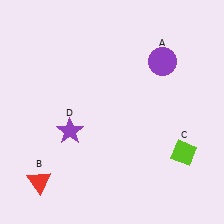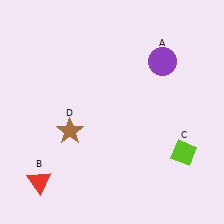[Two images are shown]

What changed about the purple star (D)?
In Image 1, D is purple. In Image 2, it changed to brown.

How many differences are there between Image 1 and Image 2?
There is 1 difference between the two images.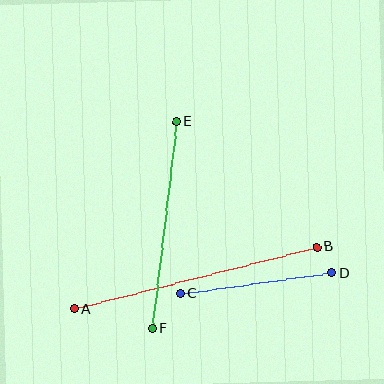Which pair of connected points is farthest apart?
Points A and B are farthest apart.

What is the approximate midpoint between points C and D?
The midpoint is at approximately (256, 283) pixels.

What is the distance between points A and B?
The distance is approximately 250 pixels.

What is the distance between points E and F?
The distance is approximately 208 pixels.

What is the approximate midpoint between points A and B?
The midpoint is at approximately (196, 278) pixels.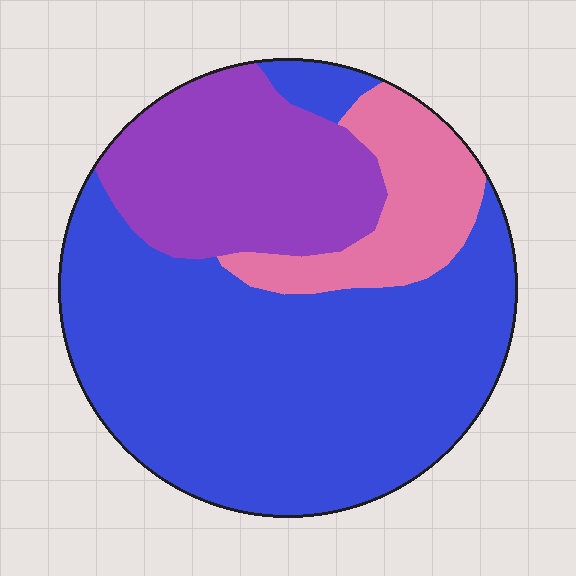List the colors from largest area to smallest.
From largest to smallest: blue, purple, pink.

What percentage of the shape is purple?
Purple takes up less than a quarter of the shape.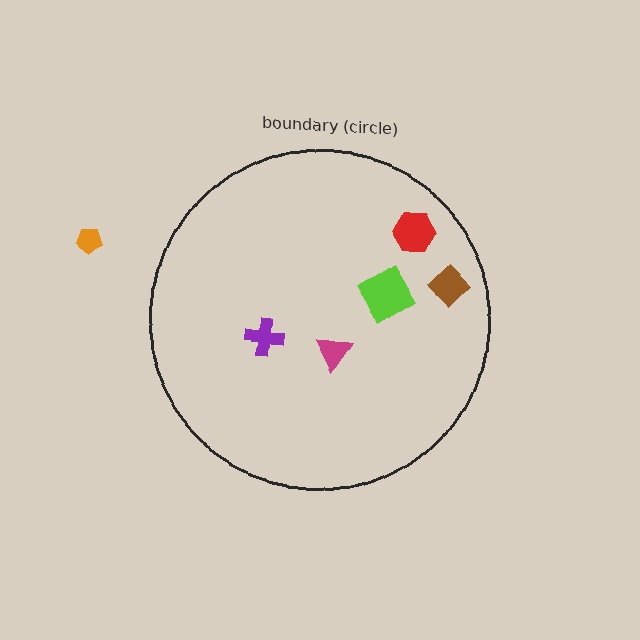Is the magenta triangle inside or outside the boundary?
Inside.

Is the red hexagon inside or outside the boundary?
Inside.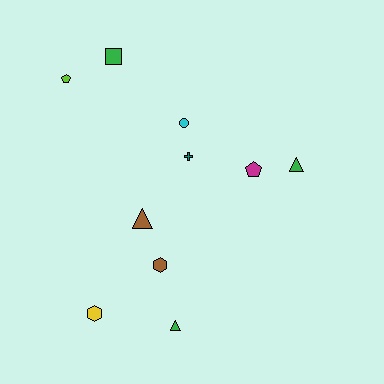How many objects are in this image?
There are 10 objects.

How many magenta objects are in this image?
There is 1 magenta object.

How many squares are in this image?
There is 1 square.